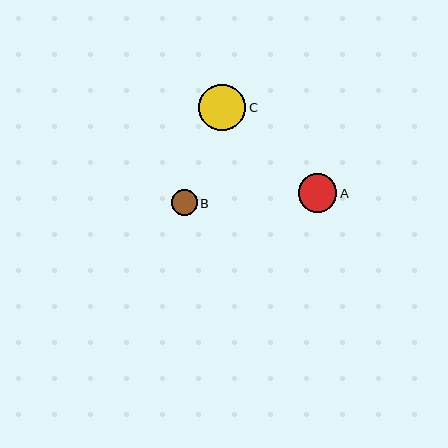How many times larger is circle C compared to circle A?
Circle C is approximately 1.2 times the size of circle A.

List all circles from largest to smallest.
From largest to smallest: C, A, B.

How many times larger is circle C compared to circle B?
Circle C is approximately 1.8 times the size of circle B.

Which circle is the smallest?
Circle B is the smallest with a size of approximately 26 pixels.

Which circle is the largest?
Circle C is the largest with a size of approximately 47 pixels.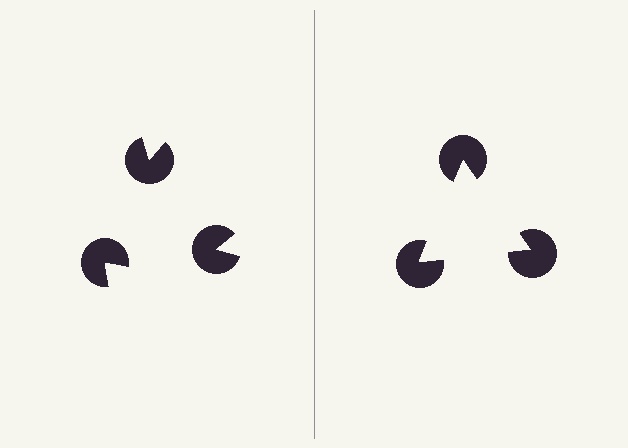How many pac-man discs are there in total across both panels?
6 — 3 on each side.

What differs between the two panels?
The pac-man discs are positioned identically on both sides; only the wedge orientations differ. On the right they align to a triangle; on the left they are misaligned.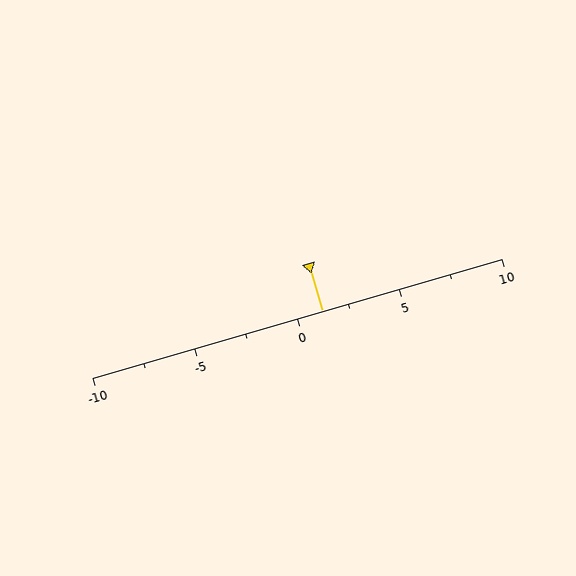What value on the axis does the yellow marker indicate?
The marker indicates approximately 1.2.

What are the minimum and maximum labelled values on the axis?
The axis runs from -10 to 10.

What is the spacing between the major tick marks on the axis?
The major ticks are spaced 5 apart.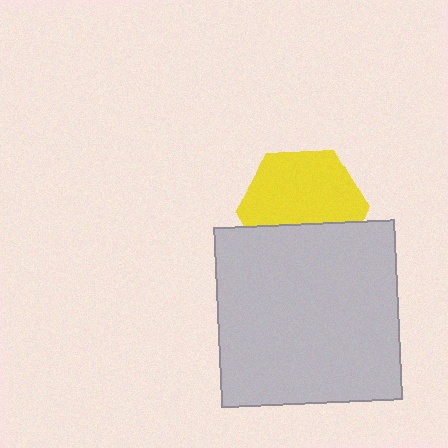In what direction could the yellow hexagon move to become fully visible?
The yellow hexagon could move up. That would shift it out from behind the light gray square entirely.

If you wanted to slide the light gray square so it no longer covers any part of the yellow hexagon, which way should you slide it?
Slide it down — that is the most direct way to separate the two shapes.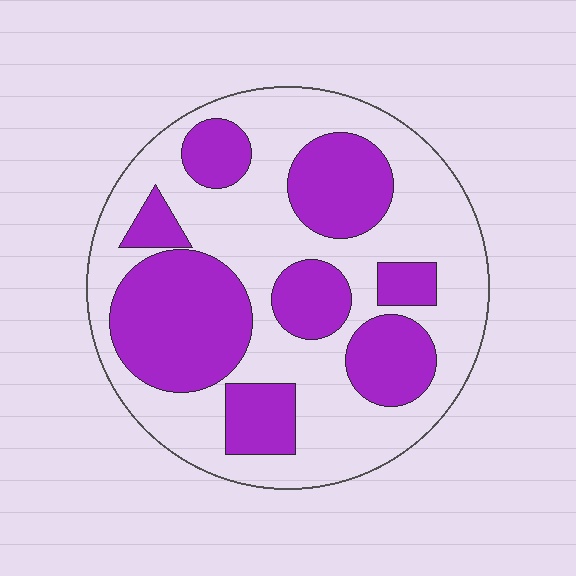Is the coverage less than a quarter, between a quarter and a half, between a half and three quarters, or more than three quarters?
Between a quarter and a half.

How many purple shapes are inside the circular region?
8.